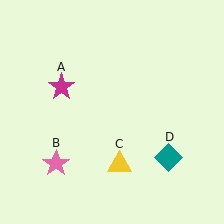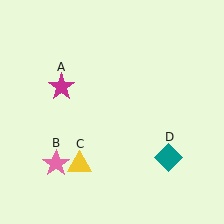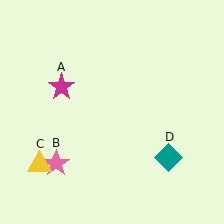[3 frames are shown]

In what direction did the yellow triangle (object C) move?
The yellow triangle (object C) moved left.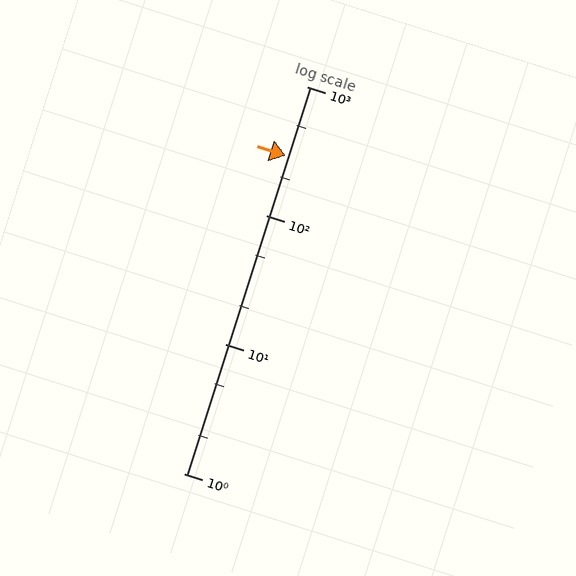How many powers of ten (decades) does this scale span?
The scale spans 3 decades, from 1 to 1000.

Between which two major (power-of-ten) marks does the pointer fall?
The pointer is between 100 and 1000.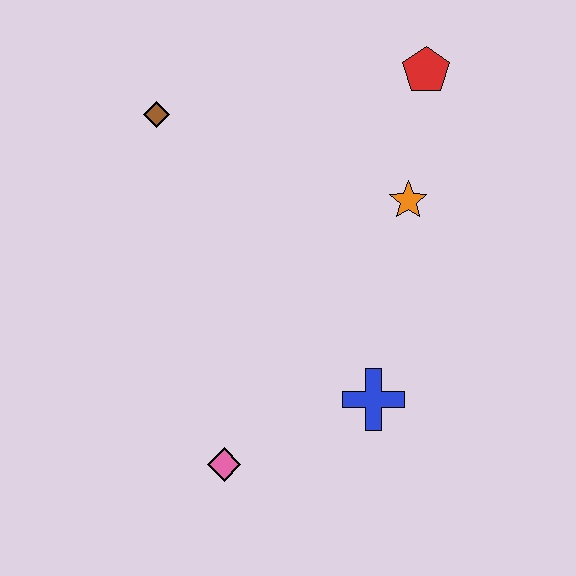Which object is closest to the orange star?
The red pentagon is closest to the orange star.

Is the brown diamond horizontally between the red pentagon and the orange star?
No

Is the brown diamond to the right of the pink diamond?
No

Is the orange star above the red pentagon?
No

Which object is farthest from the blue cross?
The brown diamond is farthest from the blue cross.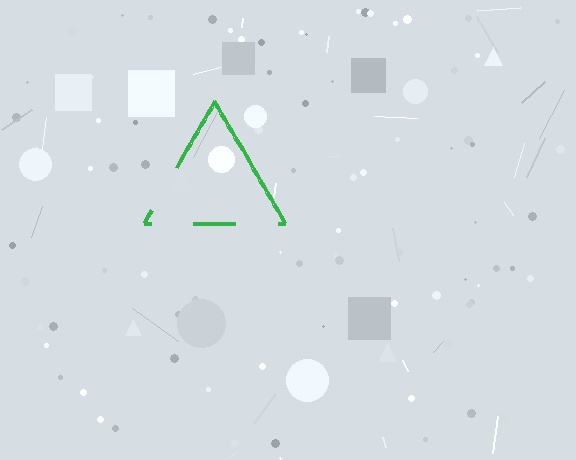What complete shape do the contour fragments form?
The contour fragments form a triangle.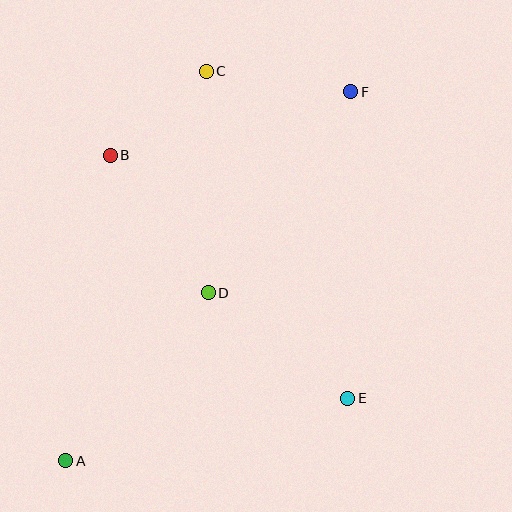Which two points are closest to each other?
Points B and C are closest to each other.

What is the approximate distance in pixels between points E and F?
The distance between E and F is approximately 306 pixels.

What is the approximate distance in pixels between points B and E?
The distance between B and E is approximately 340 pixels.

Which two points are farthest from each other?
Points A and F are farthest from each other.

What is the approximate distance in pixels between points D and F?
The distance between D and F is approximately 246 pixels.